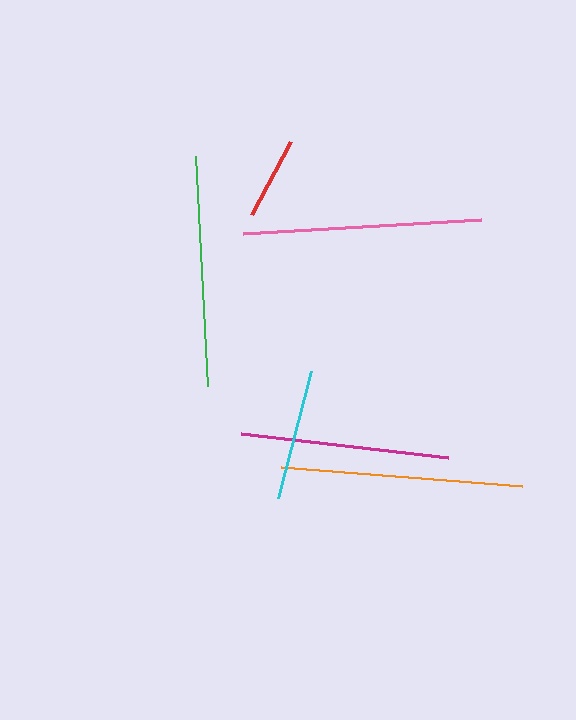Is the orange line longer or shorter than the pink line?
The orange line is longer than the pink line.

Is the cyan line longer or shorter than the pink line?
The pink line is longer than the cyan line.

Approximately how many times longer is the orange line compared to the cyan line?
The orange line is approximately 1.8 times the length of the cyan line.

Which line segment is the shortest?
The red line is the shortest at approximately 83 pixels.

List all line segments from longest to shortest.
From longest to shortest: orange, pink, green, magenta, cyan, red.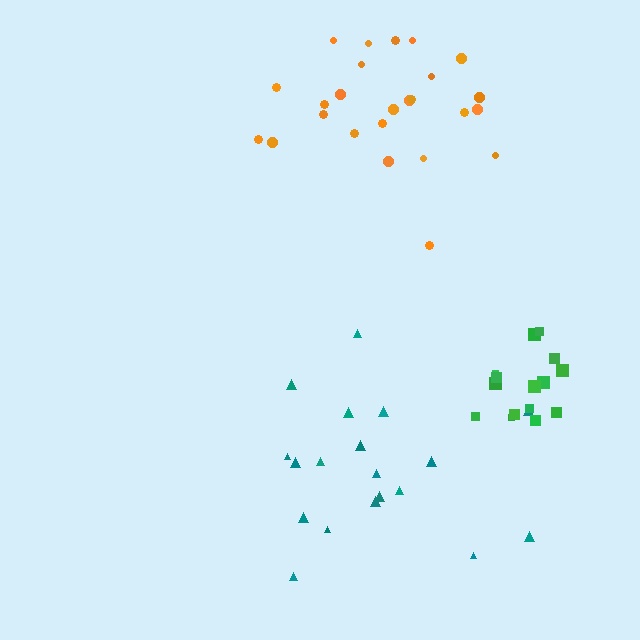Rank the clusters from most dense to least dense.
green, orange, teal.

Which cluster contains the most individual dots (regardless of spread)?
Orange (25).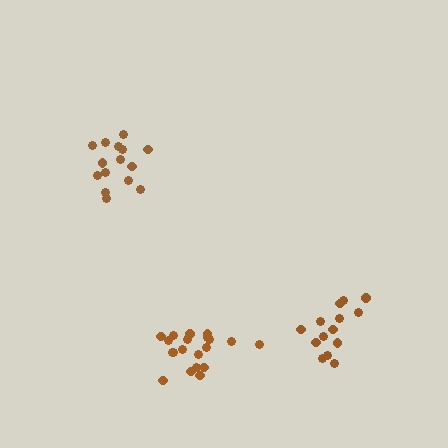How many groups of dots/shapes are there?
There are 3 groups.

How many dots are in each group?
Group 1: 14 dots, Group 2: 20 dots, Group 3: 15 dots (49 total).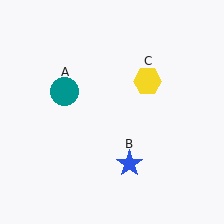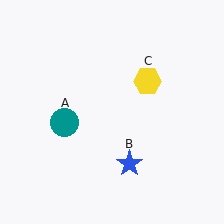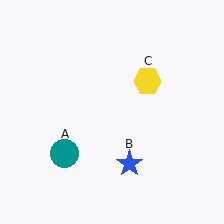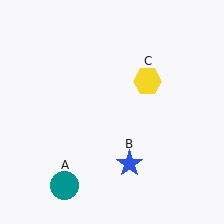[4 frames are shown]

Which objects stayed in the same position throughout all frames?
Blue star (object B) and yellow hexagon (object C) remained stationary.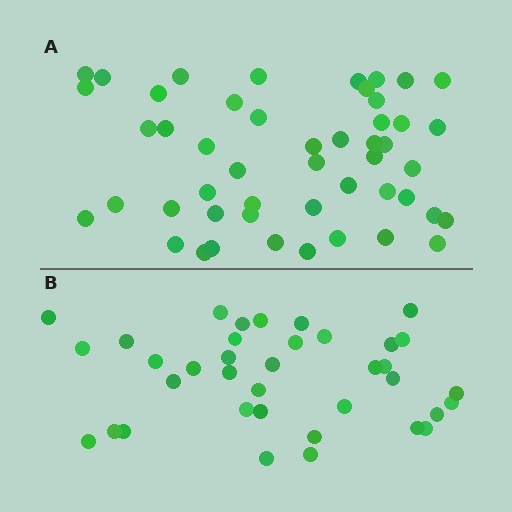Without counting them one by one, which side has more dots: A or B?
Region A (the top region) has more dots.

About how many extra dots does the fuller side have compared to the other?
Region A has roughly 12 or so more dots than region B.